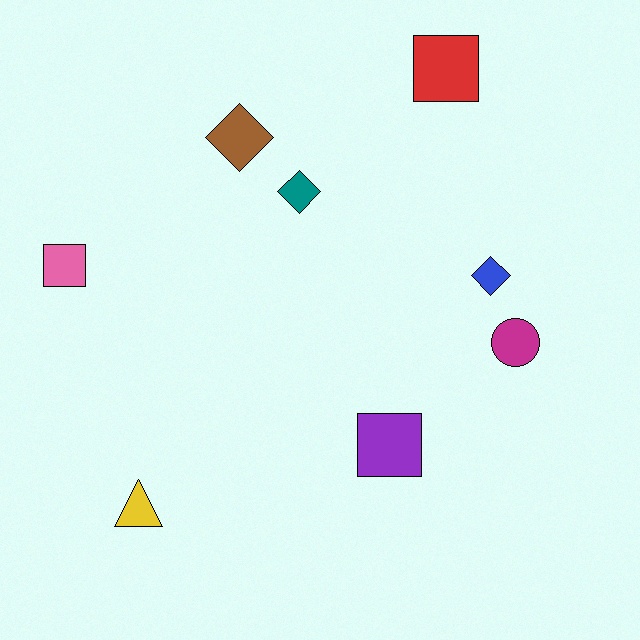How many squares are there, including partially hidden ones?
There are 3 squares.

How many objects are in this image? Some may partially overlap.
There are 8 objects.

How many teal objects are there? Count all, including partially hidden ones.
There is 1 teal object.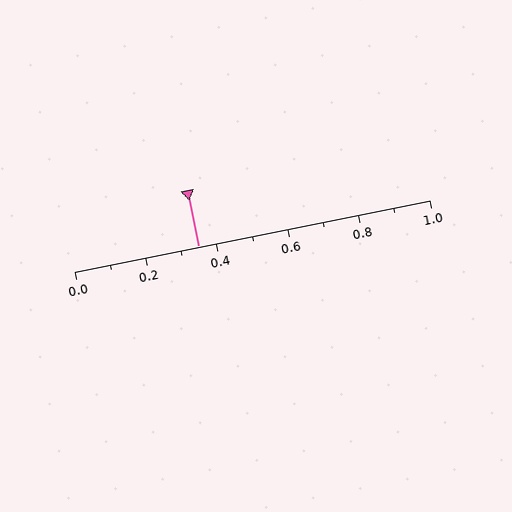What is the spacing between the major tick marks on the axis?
The major ticks are spaced 0.2 apart.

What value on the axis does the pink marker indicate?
The marker indicates approximately 0.35.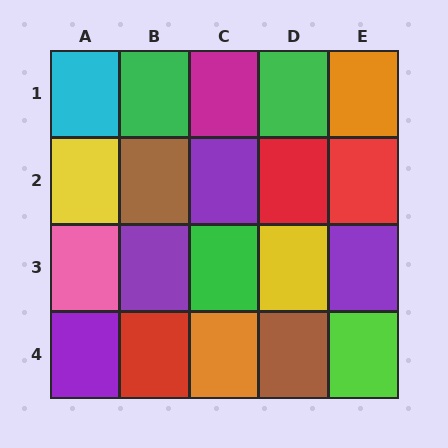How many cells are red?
3 cells are red.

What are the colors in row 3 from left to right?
Pink, purple, green, yellow, purple.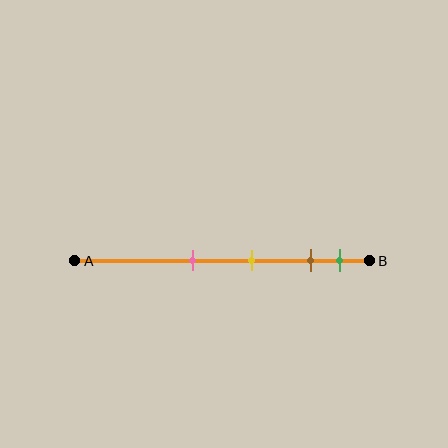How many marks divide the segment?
There are 4 marks dividing the segment.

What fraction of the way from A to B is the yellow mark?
The yellow mark is approximately 60% (0.6) of the way from A to B.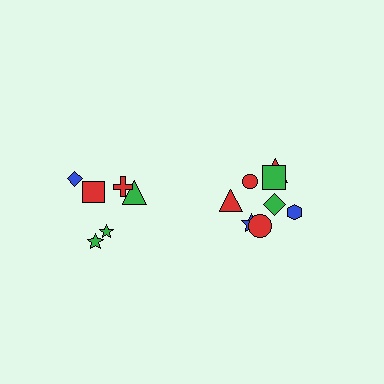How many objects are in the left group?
There are 6 objects.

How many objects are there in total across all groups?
There are 14 objects.